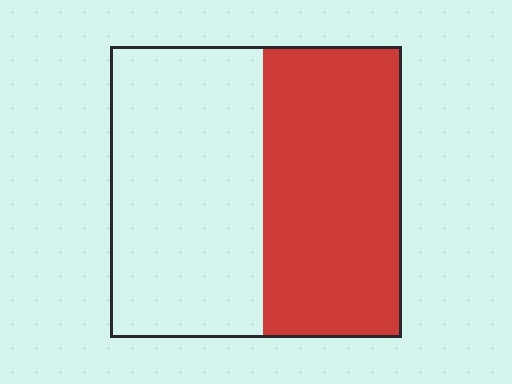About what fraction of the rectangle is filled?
About one half (1/2).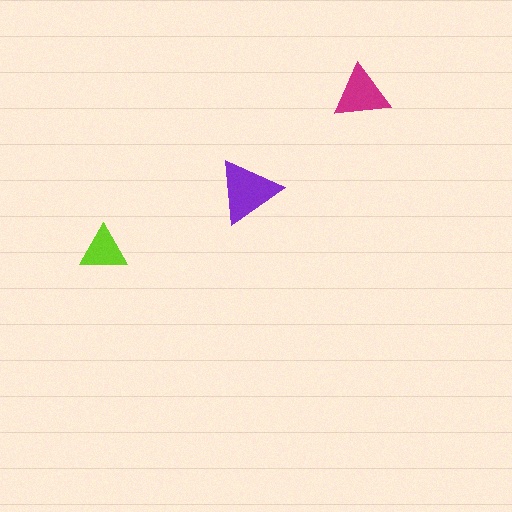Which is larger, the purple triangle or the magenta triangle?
The purple one.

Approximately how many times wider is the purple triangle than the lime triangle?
About 1.5 times wider.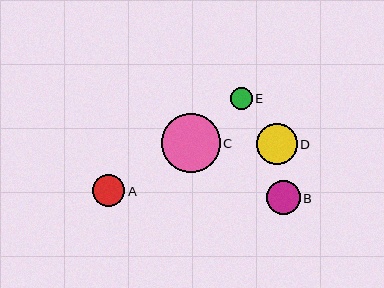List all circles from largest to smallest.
From largest to smallest: C, D, B, A, E.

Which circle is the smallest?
Circle E is the smallest with a size of approximately 21 pixels.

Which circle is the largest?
Circle C is the largest with a size of approximately 59 pixels.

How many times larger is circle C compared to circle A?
Circle C is approximately 1.9 times the size of circle A.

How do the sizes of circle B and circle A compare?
Circle B and circle A are approximately the same size.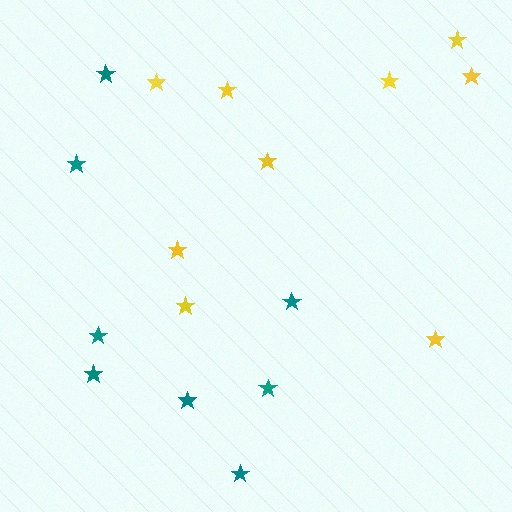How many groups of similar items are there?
There are 2 groups: one group of teal stars (8) and one group of yellow stars (9).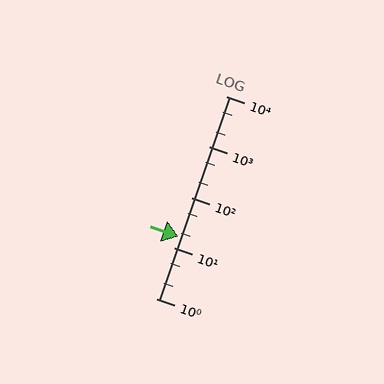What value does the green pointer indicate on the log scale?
The pointer indicates approximately 17.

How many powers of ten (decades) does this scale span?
The scale spans 4 decades, from 1 to 10000.